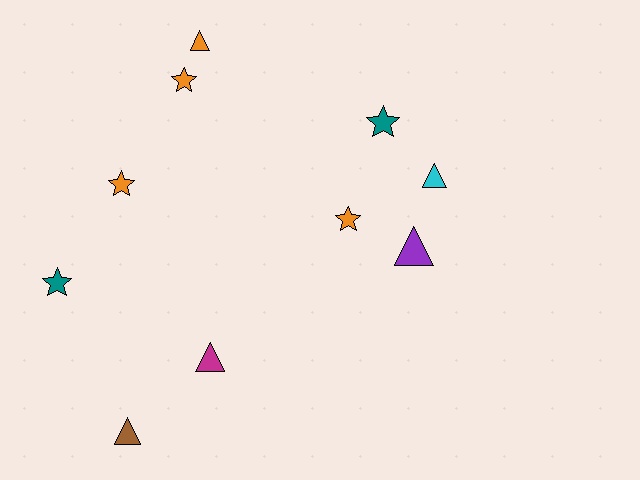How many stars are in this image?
There are 5 stars.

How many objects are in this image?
There are 10 objects.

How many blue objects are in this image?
There are no blue objects.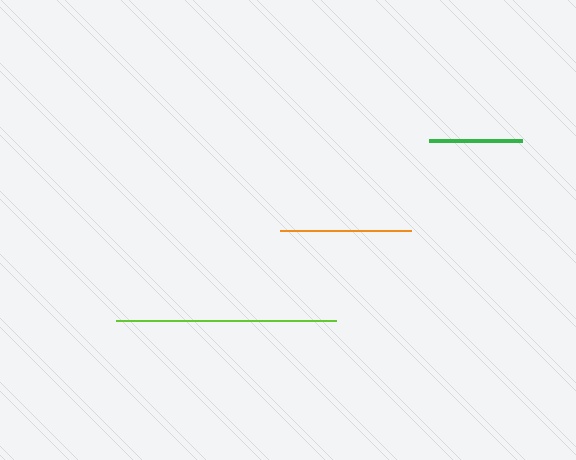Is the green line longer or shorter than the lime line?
The lime line is longer than the green line.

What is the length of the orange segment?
The orange segment is approximately 131 pixels long.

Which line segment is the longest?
The lime line is the longest at approximately 220 pixels.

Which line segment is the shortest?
The green line is the shortest at approximately 93 pixels.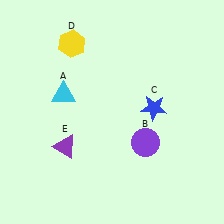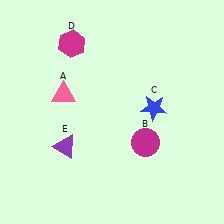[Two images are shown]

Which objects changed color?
A changed from cyan to pink. B changed from purple to magenta. D changed from yellow to magenta.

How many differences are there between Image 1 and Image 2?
There are 3 differences between the two images.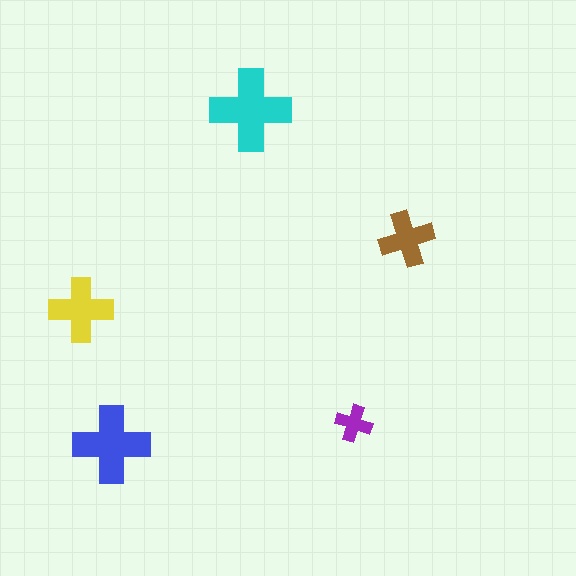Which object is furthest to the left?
The yellow cross is leftmost.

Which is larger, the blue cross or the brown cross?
The blue one.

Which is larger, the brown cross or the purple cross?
The brown one.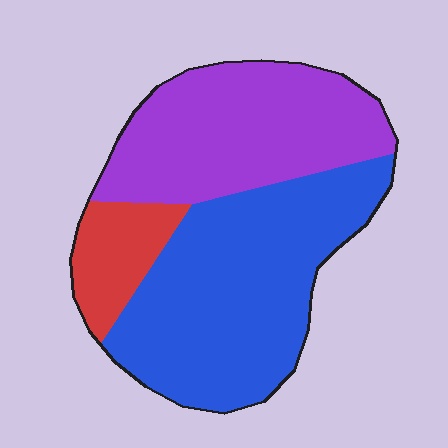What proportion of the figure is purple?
Purple covers 38% of the figure.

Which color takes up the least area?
Red, at roughly 10%.